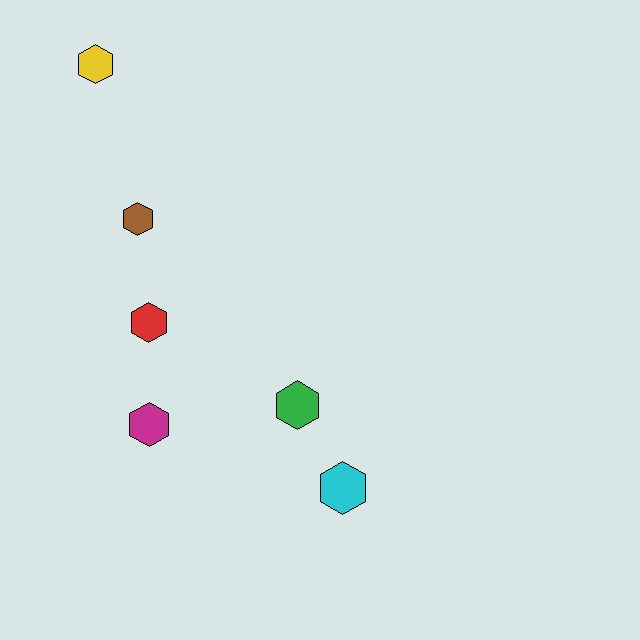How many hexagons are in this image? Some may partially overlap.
There are 6 hexagons.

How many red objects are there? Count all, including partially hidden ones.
There is 1 red object.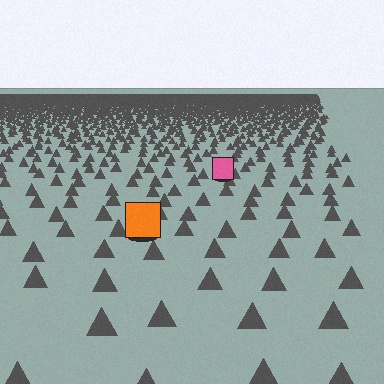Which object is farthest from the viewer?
The pink square is farthest from the viewer. It appears smaller and the ground texture around it is denser.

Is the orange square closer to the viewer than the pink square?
Yes. The orange square is closer — you can tell from the texture gradient: the ground texture is coarser near it.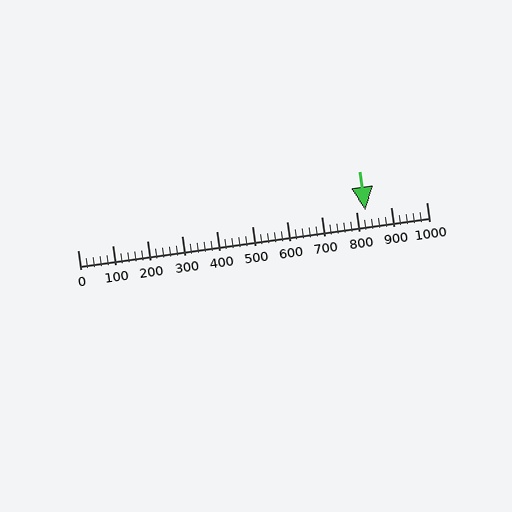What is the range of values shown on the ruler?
The ruler shows values from 0 to 1000.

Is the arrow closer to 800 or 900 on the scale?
The arrow is closer to 800.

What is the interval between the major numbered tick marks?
The major tick marks are spaced 100 units apart.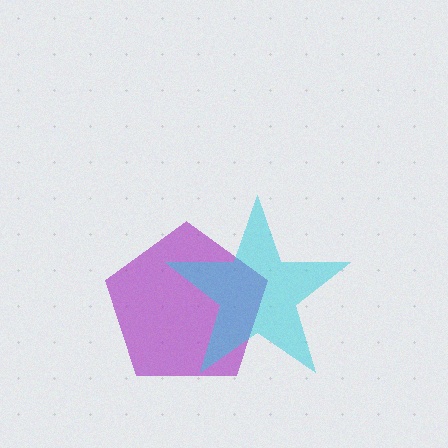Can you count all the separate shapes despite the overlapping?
Yes, there are 2 separate shapes.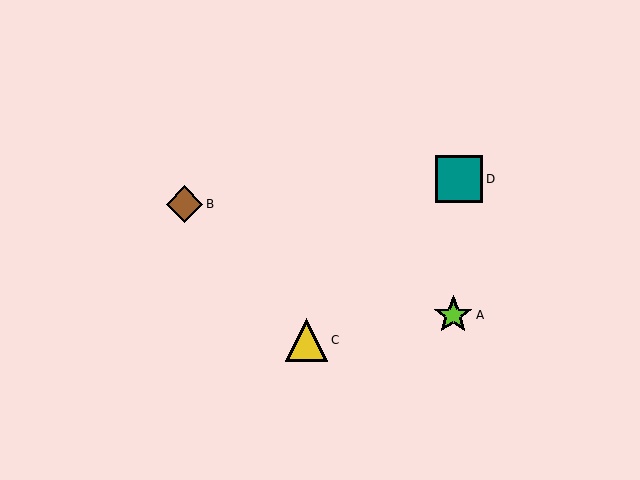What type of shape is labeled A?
Shape A is a lime star.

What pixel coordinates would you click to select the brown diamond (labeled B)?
Click at (184, 204) to select the brown diamond B.